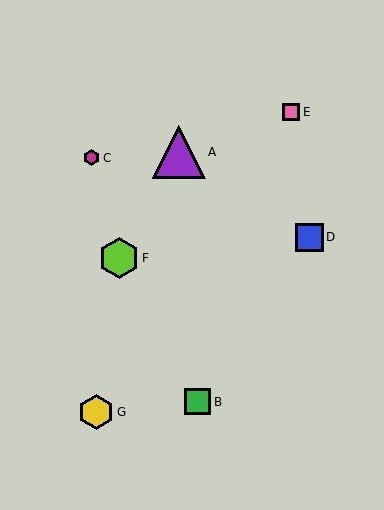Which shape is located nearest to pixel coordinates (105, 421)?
The yellow hexagon (labeled G) at (96, 412) is nearest to that location.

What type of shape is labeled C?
Shape C is a magenta hexagon.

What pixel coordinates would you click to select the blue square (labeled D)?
Click at (309, 237) to select the blue square D.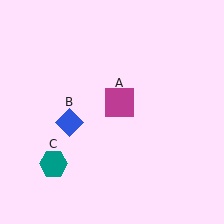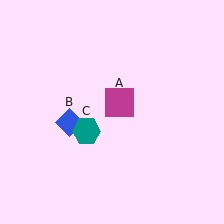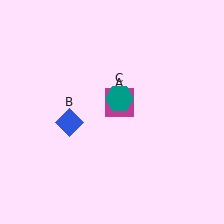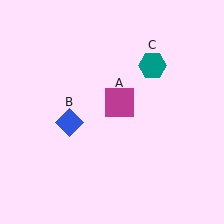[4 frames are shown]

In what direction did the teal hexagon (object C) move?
The teal hexagon (object C) moved up and to the right.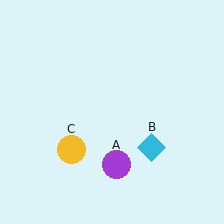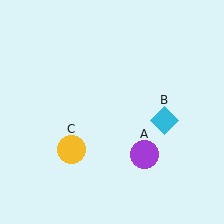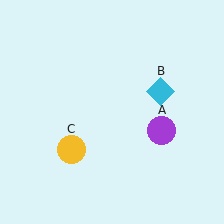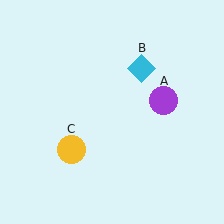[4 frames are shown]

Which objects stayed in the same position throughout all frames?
Yellow circle (object C) remained stationary.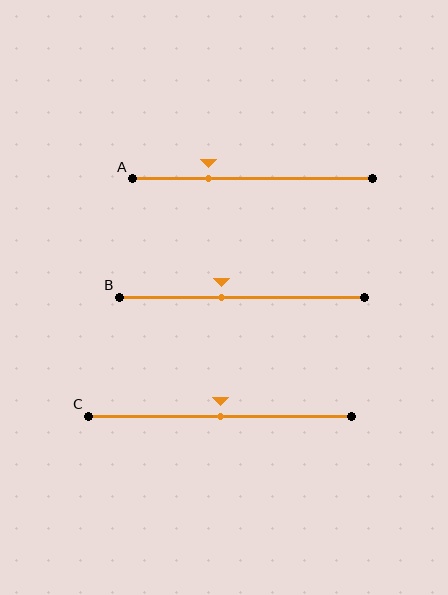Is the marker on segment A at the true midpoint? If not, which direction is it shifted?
No, the marker on segment A is shifted to the left by about 18% of the segment length.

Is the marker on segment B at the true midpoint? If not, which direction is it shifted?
No, the marker on segment B is shifted to the left by about 8% of the segment length.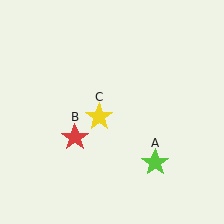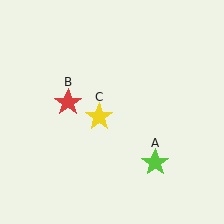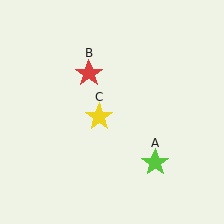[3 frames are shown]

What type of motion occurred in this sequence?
The red star (object B) rotated clockwise around the center of the scene.